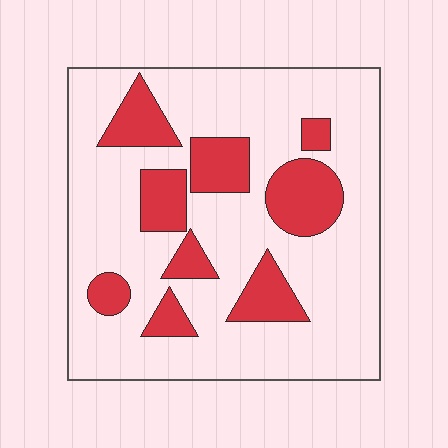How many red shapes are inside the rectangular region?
9.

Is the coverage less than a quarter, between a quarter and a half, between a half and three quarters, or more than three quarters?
Less than a quarter.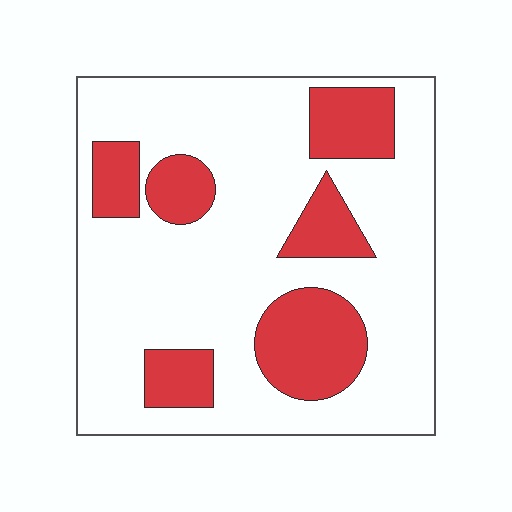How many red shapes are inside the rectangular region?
6.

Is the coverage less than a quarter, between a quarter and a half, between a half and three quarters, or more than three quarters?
Between a quarter and a half.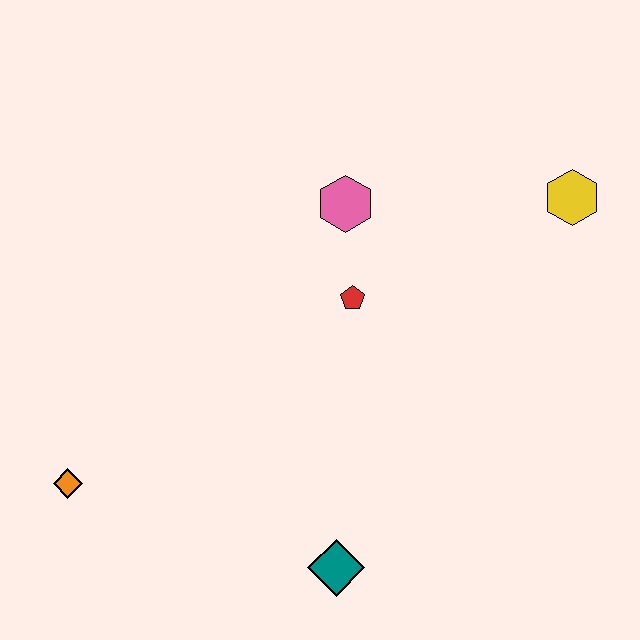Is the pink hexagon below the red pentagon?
No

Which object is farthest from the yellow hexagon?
The orange diamond is farthest from the yellow hexagon.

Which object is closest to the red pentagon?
The pink hexagon is closest to the red pentagon.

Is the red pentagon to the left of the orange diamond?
No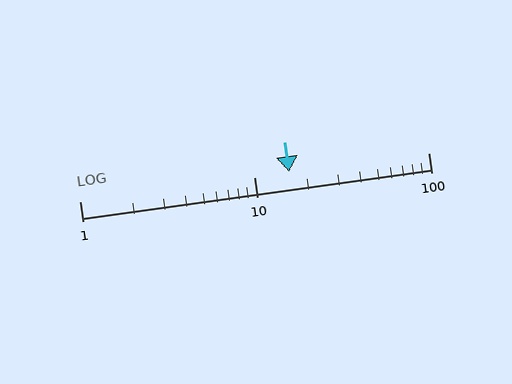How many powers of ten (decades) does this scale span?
The scale spans 2 decades, from 1 to 100.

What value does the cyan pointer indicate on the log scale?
The pointer indicates approximately 16.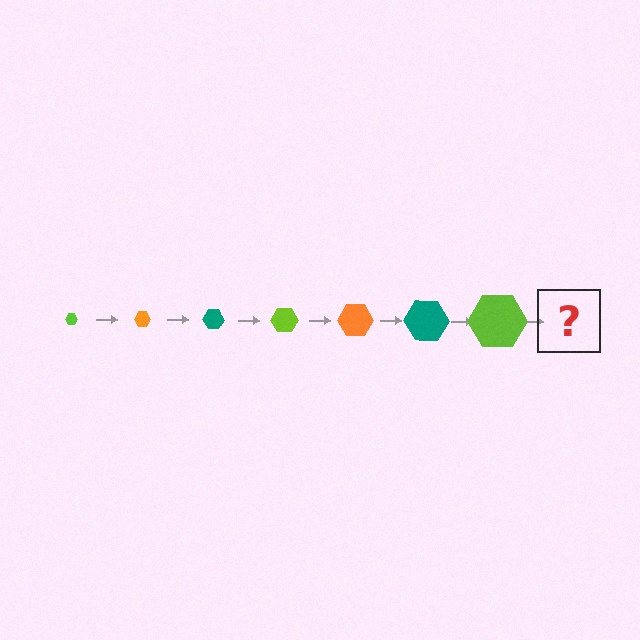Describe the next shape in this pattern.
It should be an orange hexagon, larger than the previous one.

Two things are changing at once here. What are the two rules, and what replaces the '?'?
The two rules are that the hexagon grows larger each step and the color cycles through lime, orange, and teal. The '?' should be an orange hexagon, larger than the previous one.